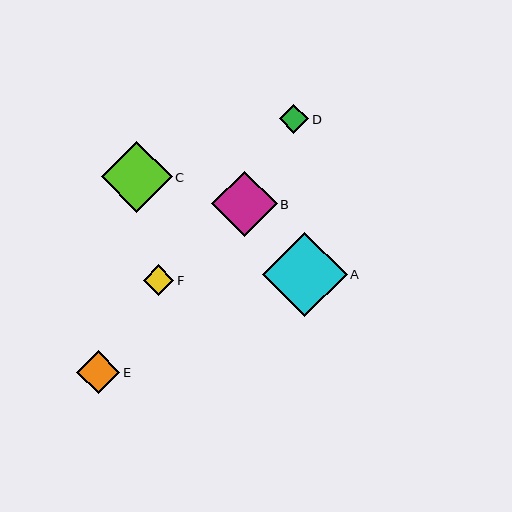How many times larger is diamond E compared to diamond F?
Diamond E is approximately 1.4 times the size of diamond F.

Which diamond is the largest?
Diamond A is the largest with a size of approximately 85 pixels.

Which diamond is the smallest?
Diamond D is the smallest with a size of approximately 30 pixels.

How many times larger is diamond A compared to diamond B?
Diamond A is approximately 1.3 times the size of diamond B.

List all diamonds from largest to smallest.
From largest to smallest: A, C, B, E, F, D.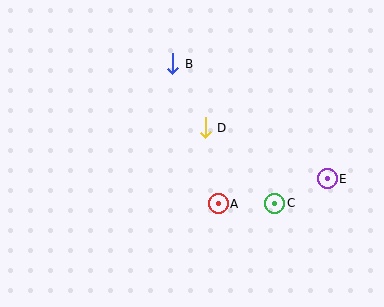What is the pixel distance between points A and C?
The distance between A and C is 57 pixels.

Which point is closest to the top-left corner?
Point B is closest to the top-left corner.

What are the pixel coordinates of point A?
Point A is at (218, 204).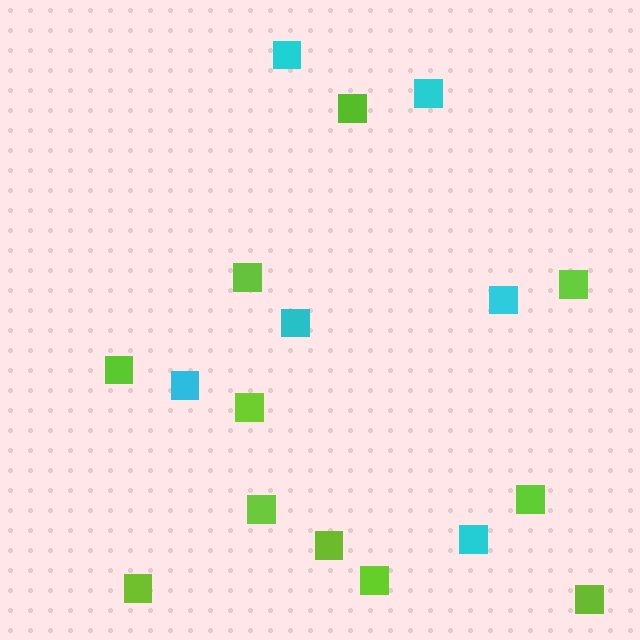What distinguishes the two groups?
There are 2 groups: one group of cyan squares (6) and one group of lime squares (11).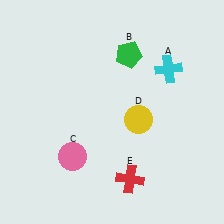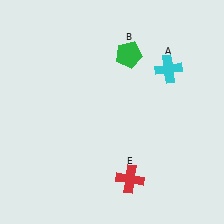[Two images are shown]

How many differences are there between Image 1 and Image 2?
There are 2 differences between the two images.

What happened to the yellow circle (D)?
The yellow circle (D) was removed in Image 2. It was in the bottom-right area of Image 1.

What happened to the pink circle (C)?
The pink circle (C) was removed in Image 2. It was in the bottom-left area of Image 1.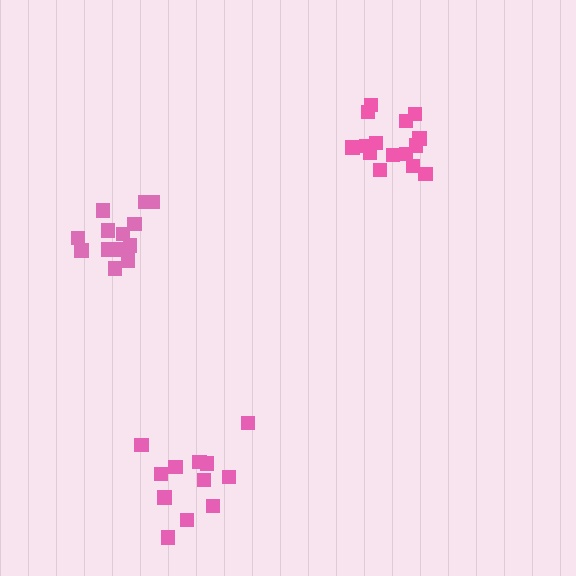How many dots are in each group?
Group 1: 12 dots, Group 2: 15 dots, Group 3: 14 dots (41 total).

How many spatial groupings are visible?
There are 3 spatial groupings.